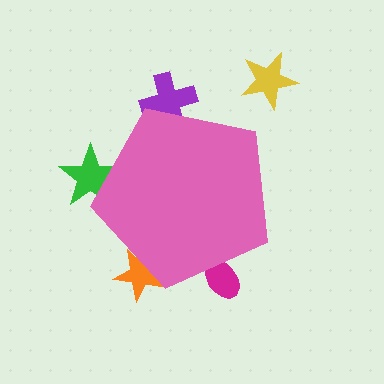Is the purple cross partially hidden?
Yes, the purple cross is partially hidden behind the pink pentagon.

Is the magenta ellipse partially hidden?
Yes, the magenta ellipse is partially hidden behind the pink pentagon.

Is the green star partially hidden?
Yes, the green star is partially hidden behind the pink pentagon.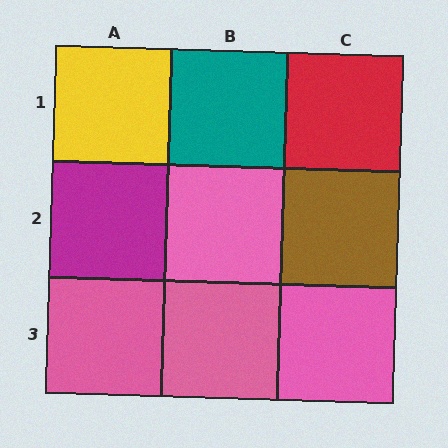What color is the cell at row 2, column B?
Pink.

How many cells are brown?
1 cell is brown.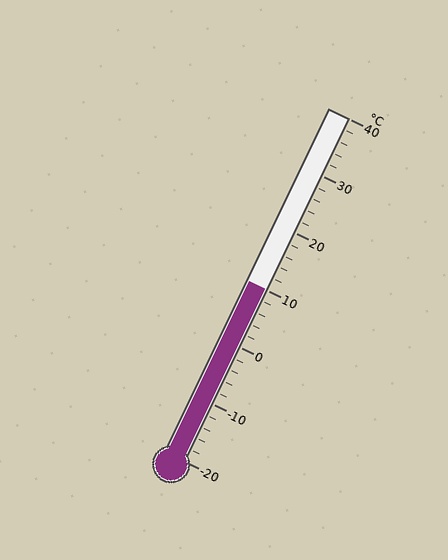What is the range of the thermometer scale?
The thermometer scale ranges from -20°C to 40°C.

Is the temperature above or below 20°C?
The temperature is below 20°C.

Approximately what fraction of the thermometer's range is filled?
The thermometer is filled to approximately 50% of its range.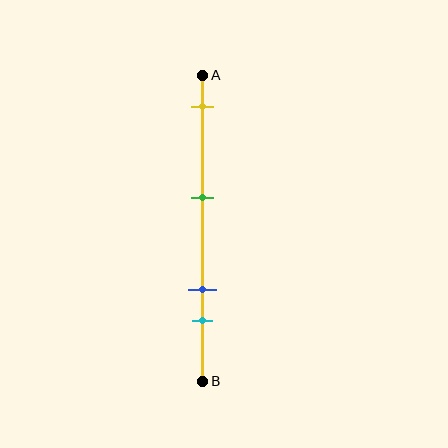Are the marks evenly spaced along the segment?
No, the marks are not evenly spaced.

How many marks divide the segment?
There are 4 marks dividing the segment.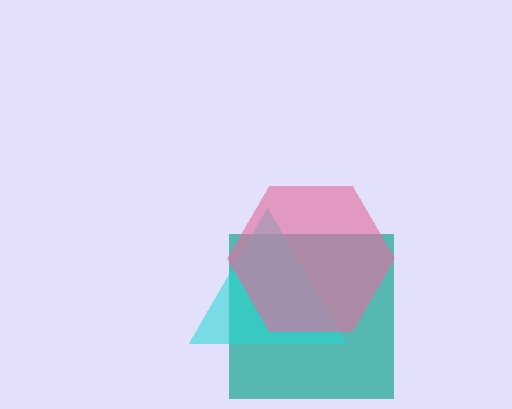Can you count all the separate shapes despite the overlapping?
Yes, there are 3 separate shapes.